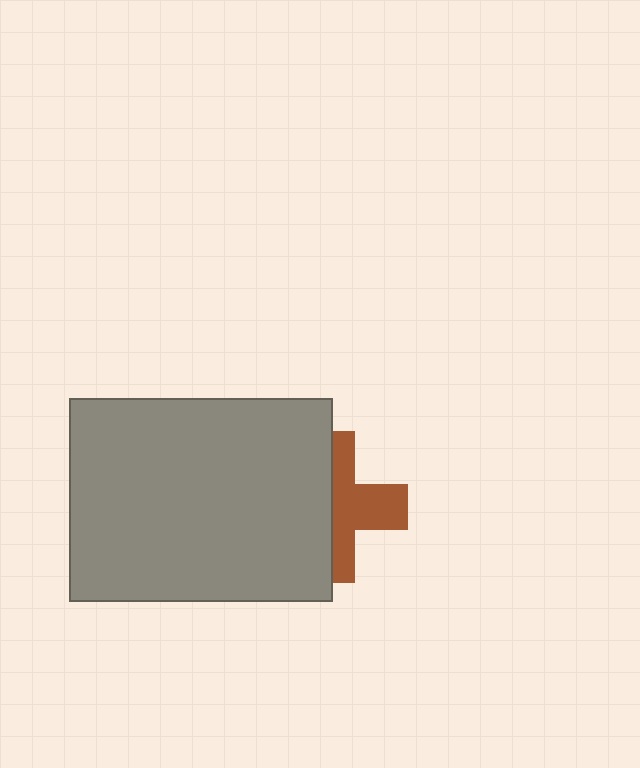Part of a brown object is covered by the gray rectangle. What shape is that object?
It is a cross.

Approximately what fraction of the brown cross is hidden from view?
Roughly 52% of the brown cross is hidden behind the gray rectangle.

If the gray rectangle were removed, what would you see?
You would see the complete brown cross.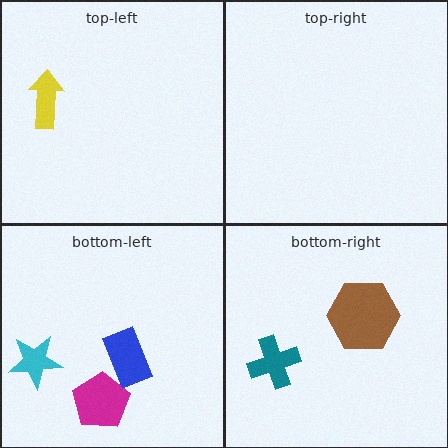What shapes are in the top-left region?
The yellow arrow.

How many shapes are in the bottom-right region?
2.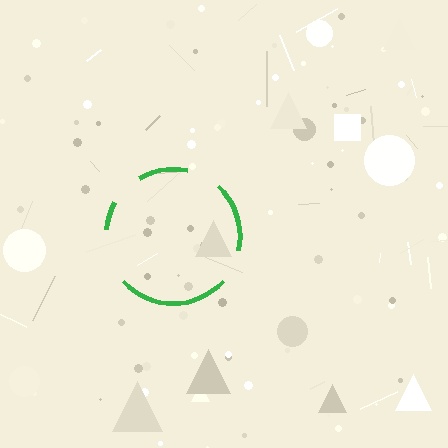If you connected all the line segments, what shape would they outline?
They would outline a circle.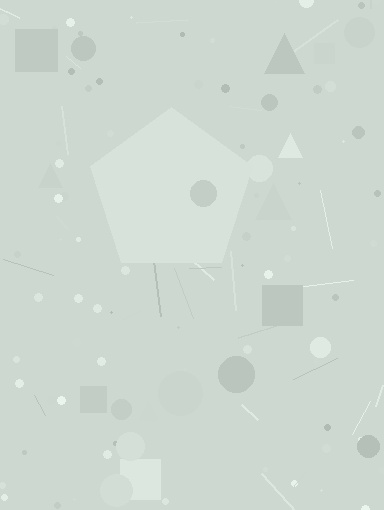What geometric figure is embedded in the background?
A pentagon is embedded in the background.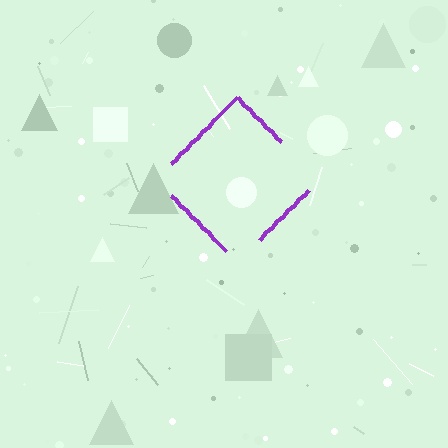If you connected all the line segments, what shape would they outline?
They would outline a diamond.